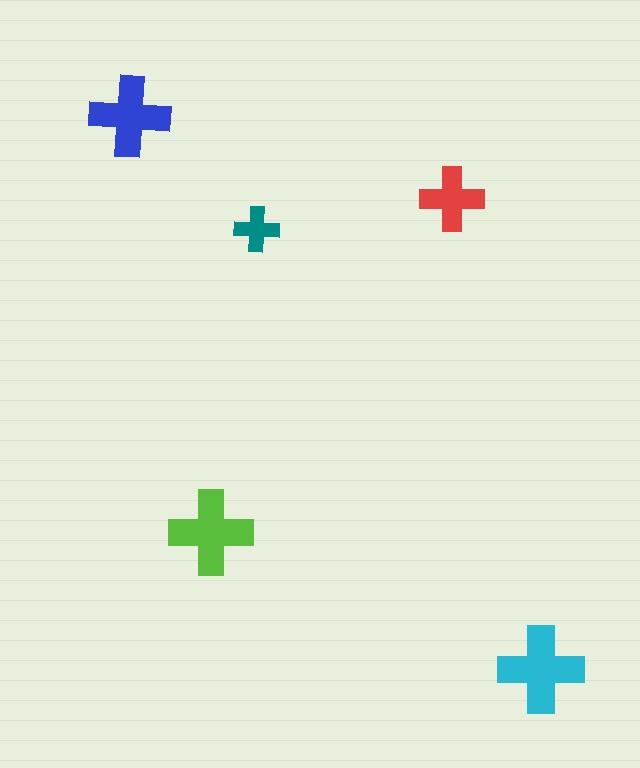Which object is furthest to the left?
The blue cross is leftmost.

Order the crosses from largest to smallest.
the cyan one, the lime one, the blue one, the red one, the teal one.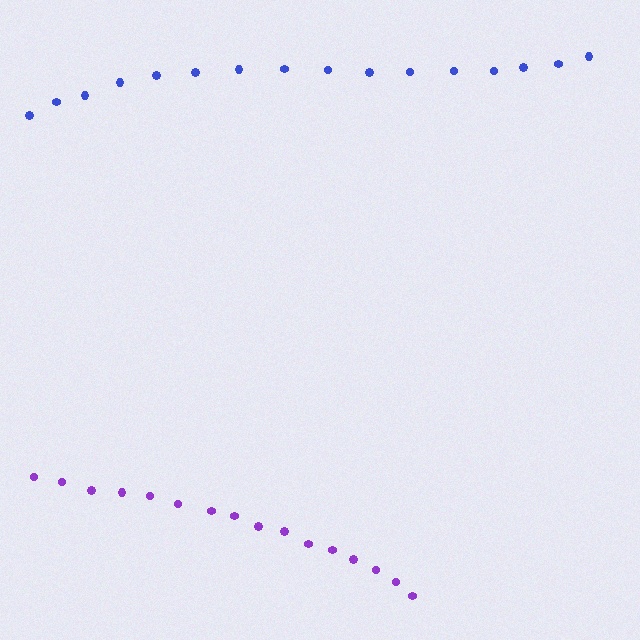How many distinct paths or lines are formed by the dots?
There are 2 distinct paths.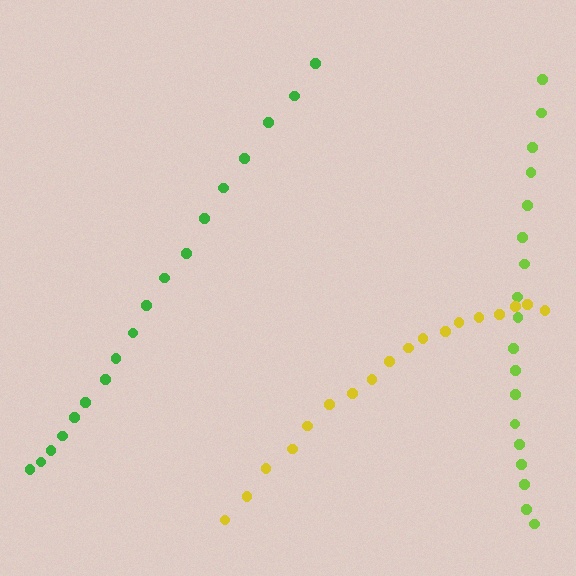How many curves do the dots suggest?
There are 3 distinct paths.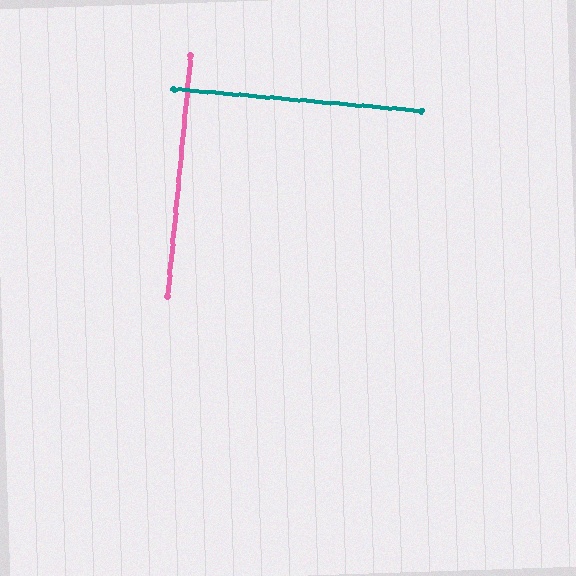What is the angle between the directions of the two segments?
Approximately 89 degrees.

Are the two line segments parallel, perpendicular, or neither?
Perpendicular — they meet at approximately 89°.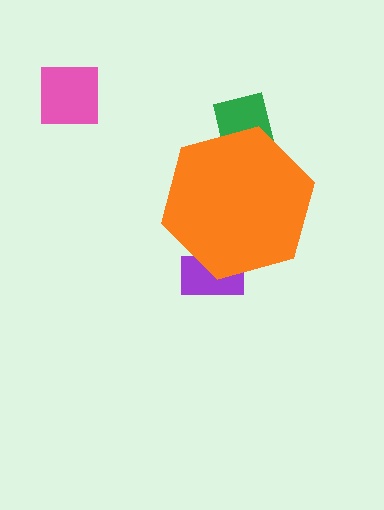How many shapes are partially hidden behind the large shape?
2 shapes are partially hidden.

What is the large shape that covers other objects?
An orange hexagon.